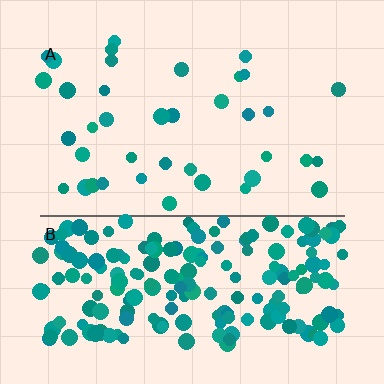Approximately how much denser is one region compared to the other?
Approximately 5.2× — region B over region A.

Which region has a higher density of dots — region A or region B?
B (the bottom).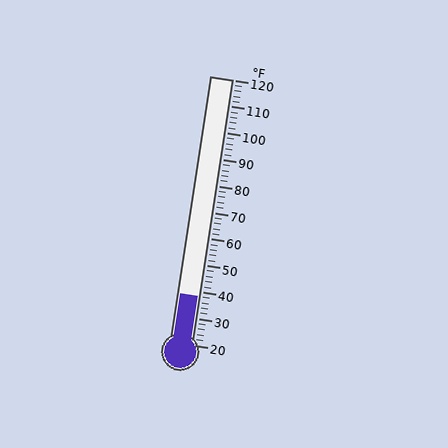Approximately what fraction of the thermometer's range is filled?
The thermometer is filled to approximately 20% of its range.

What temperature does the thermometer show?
The thermometer shows approximately 38°F.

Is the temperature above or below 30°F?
The temperature is above 30°F.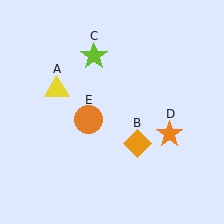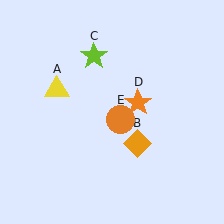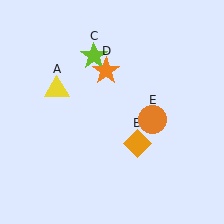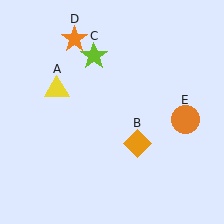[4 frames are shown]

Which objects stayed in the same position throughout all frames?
Yellow triangle (object A) and orange diamond (object B) and lime star (object C) remained stationary.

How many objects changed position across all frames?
2 objects changed position: orange star (object D), orange circle (object E).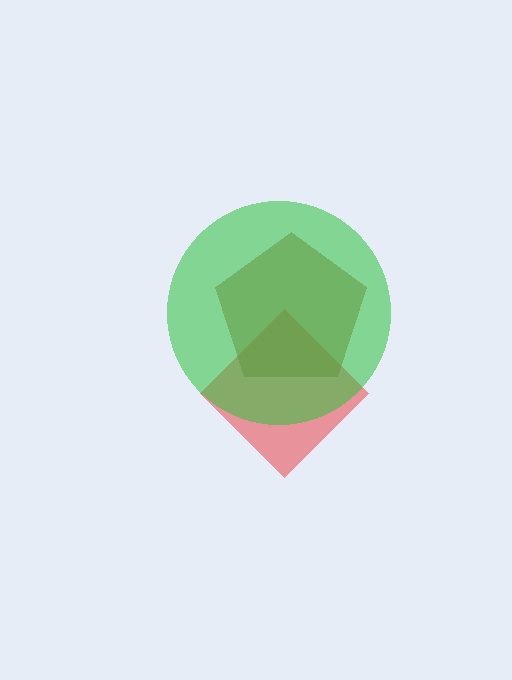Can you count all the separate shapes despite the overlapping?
Yes, there are 3 separate shapes.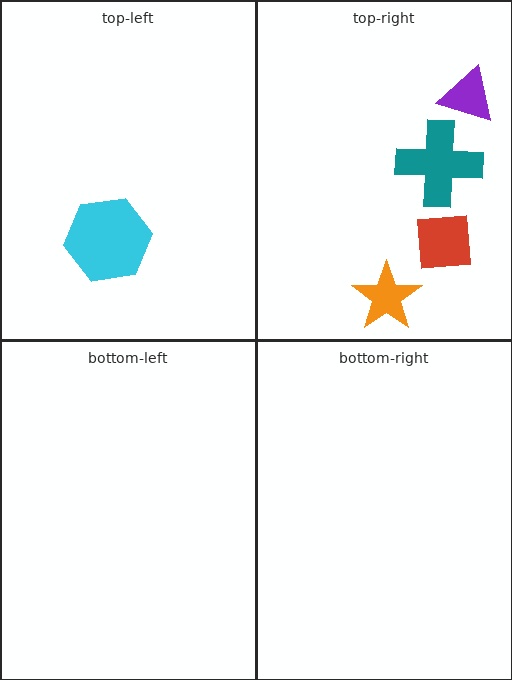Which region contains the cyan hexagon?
The top-left region.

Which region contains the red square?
The top-right region.